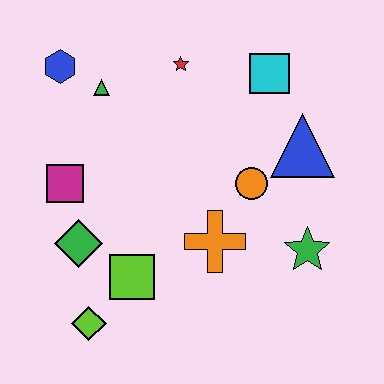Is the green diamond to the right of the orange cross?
No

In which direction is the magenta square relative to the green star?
The magenta square is to the left of the green star.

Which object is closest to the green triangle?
The blue hexagon is closest to the green triangle.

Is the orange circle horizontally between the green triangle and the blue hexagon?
No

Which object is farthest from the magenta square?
The green star is farthest from the magenta square.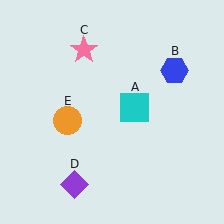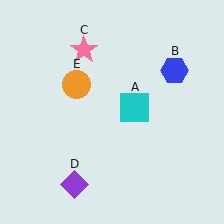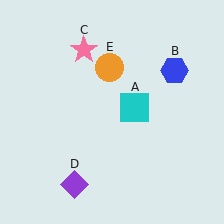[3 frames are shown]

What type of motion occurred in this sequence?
The orange circle (object E) rotated clockwise around the center of the scene.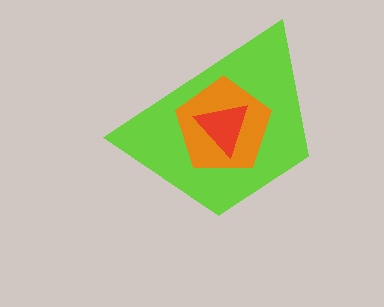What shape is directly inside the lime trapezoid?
The orange pentagon.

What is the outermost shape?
The lime trapezoid.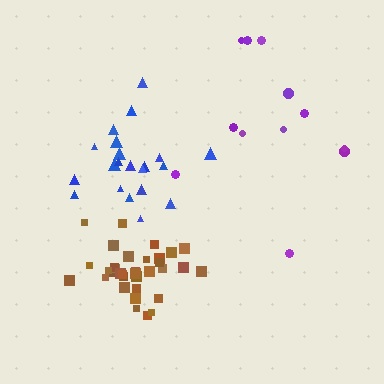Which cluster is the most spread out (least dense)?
Purple.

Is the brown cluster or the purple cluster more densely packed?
Brown.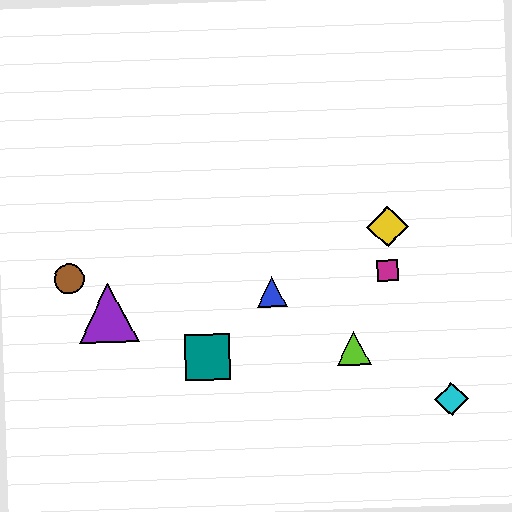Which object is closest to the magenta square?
The yellow diamond is closest to the magenta square.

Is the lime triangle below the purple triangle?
Yes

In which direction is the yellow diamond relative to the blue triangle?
The yellow diamond is to the right of the blue triangle.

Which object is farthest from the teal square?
The cyan diamond is farthest from the teal square.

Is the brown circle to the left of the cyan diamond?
Yes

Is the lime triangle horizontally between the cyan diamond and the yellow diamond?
No